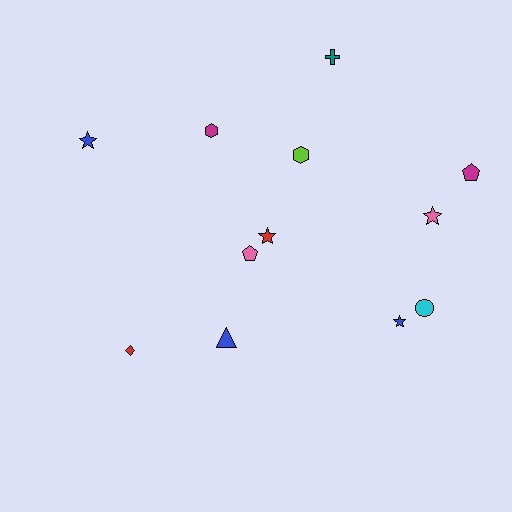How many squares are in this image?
There are no squares.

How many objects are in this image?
There are 12 objects.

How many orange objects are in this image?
There are no orange objects.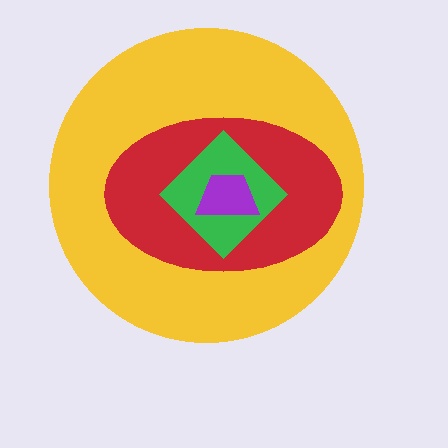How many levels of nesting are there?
4.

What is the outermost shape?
The yellow circle.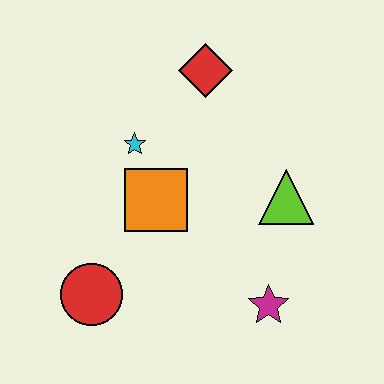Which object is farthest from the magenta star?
The red diamond is farthest from the magenta star.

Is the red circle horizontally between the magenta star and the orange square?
No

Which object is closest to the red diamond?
The cyan star is closest to the red diamond.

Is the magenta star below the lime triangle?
Yes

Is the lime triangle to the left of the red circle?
No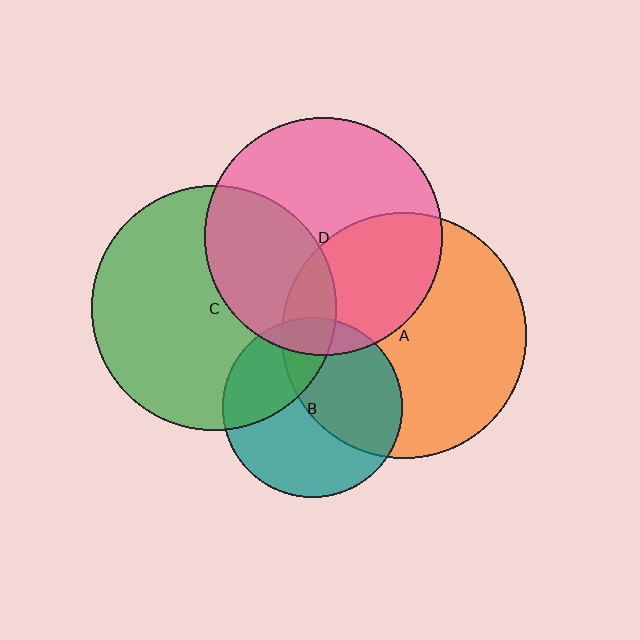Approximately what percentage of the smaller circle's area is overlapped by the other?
Approximately 30%.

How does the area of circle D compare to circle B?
Approximately 1.8 times.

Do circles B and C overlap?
Yes.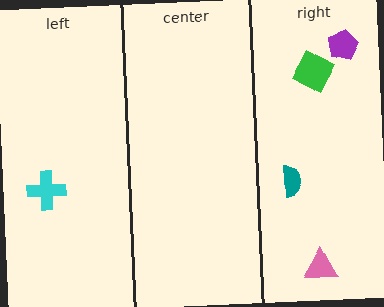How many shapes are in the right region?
4.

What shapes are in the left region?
The cyan cross.